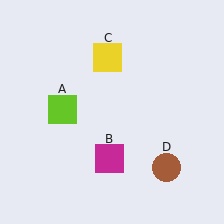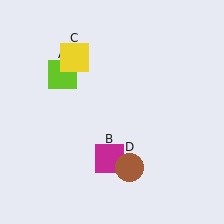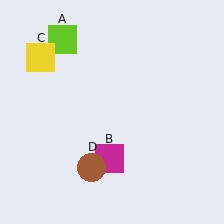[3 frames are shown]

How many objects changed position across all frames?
3 objects changed position: lime square (object A), yellow square (object C), brown circle (object D).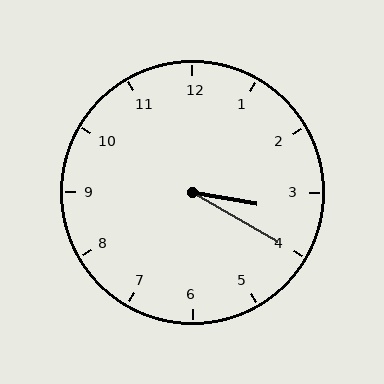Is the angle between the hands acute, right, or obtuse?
It is acute.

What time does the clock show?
3:20.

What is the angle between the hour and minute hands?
Approximately 20 degrees.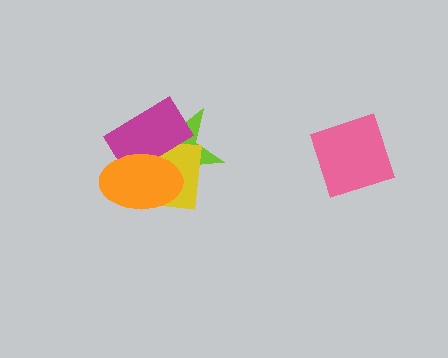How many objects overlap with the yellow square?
3 objects overlap with the yellow square.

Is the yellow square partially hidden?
Yes, it is partially covered by another shape.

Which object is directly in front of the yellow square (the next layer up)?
The magenta rectangle is directly in front of the yellow square.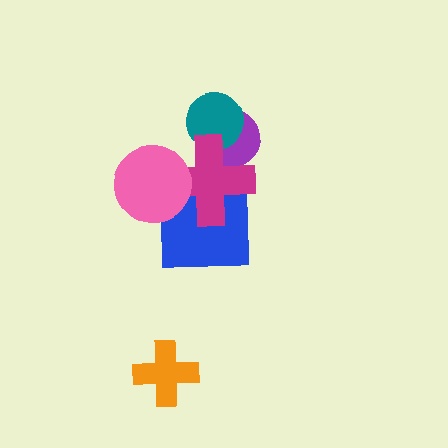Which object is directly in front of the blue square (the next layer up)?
The magenta cross is directly in front of the blue square.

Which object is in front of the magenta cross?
The pink circle is in front of the magenta cross.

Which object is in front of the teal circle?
The magenta cross is in front of the teal circle.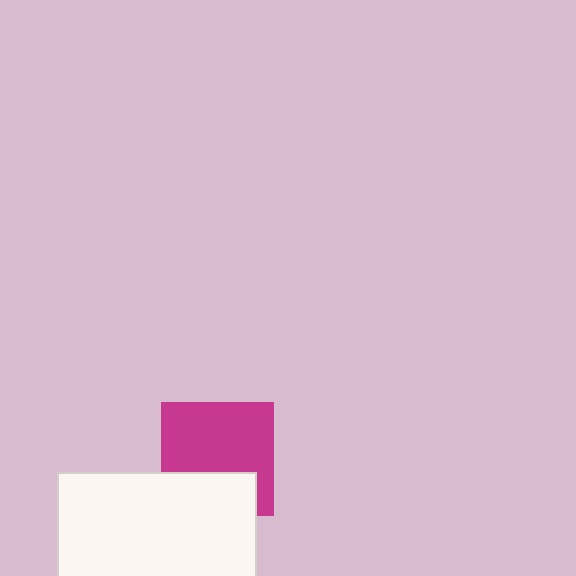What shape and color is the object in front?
The object in front is a white rectangle.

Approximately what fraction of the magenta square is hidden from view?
Roughly 33% of the magenta square is hidden behind the white rectangle.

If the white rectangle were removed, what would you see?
You would see the complete magenta square.